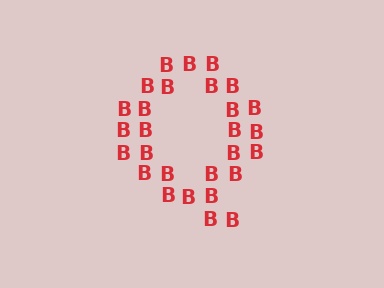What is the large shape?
The large shape is the letter Q.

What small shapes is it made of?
It is made of small letter B's.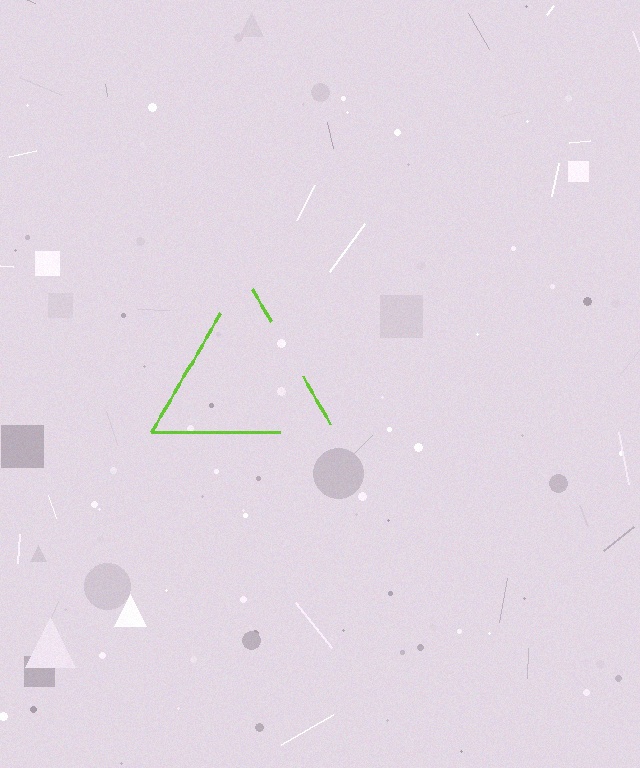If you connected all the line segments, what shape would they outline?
They would outline a triangle.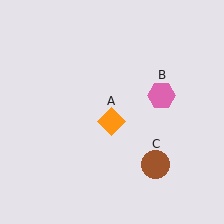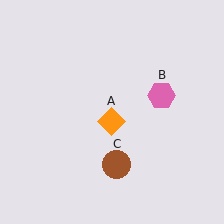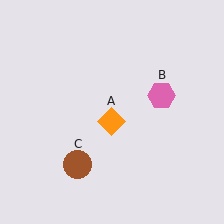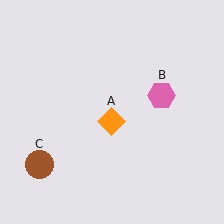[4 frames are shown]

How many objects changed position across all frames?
1 object changed position: brown circle (object C).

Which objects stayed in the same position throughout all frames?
Orange diamond (object A) and pink hexagon (object B) remained stationary.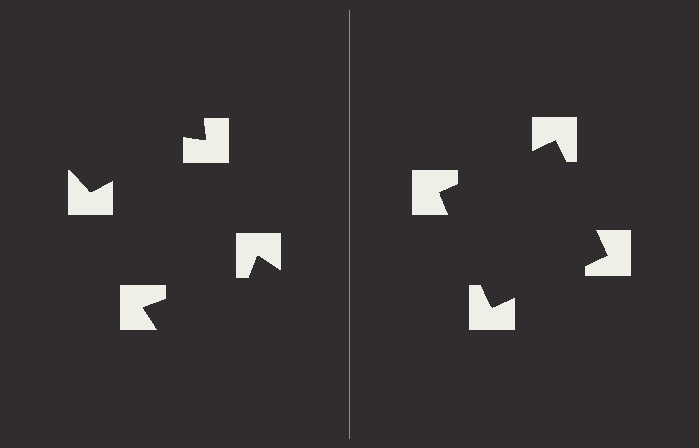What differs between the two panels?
The notched squares are positioned identically on both sides; only the wedge orientations differ. On the right they align to a square; on the left they are misaligned.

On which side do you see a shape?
An illusory square appears on the right side. On the left side the wedge cuts are rotated, so no coherent shape forms.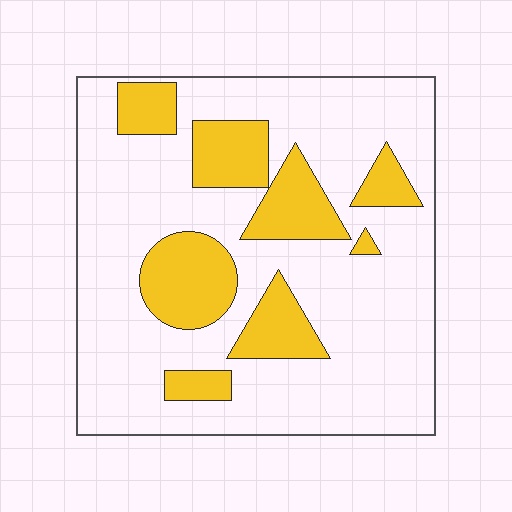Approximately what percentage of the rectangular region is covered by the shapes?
Approximately 25%.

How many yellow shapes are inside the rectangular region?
8.